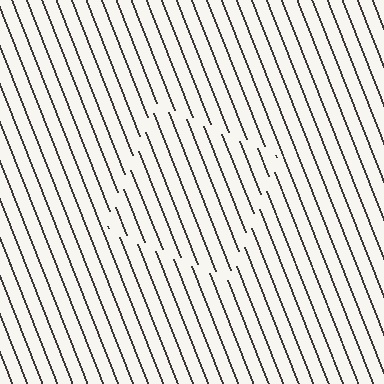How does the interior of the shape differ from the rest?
The interior of the shape contains the same grating, shifted by half a period — the contour is defined by the phase discontinuity where line-ends from the inner and outer gratings abut.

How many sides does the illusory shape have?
4 sides — the line-ends trace a square.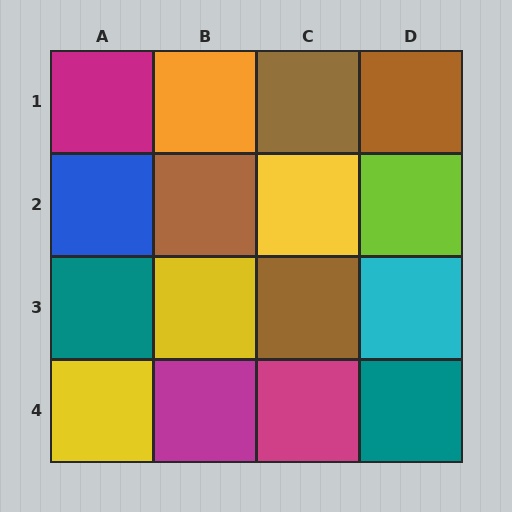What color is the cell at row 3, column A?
Teal.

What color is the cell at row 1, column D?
Brown.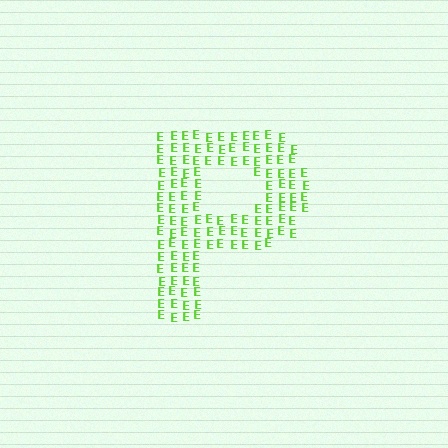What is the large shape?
The large shape is the letter P.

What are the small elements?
The small elements are letter E's.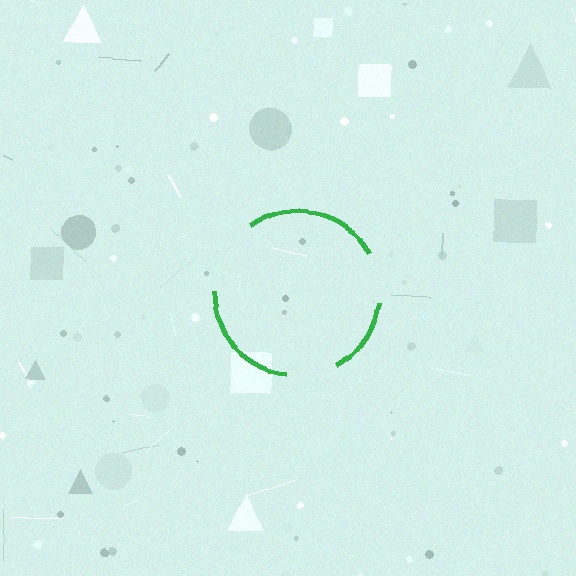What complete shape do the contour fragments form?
The contour fragments form a circle.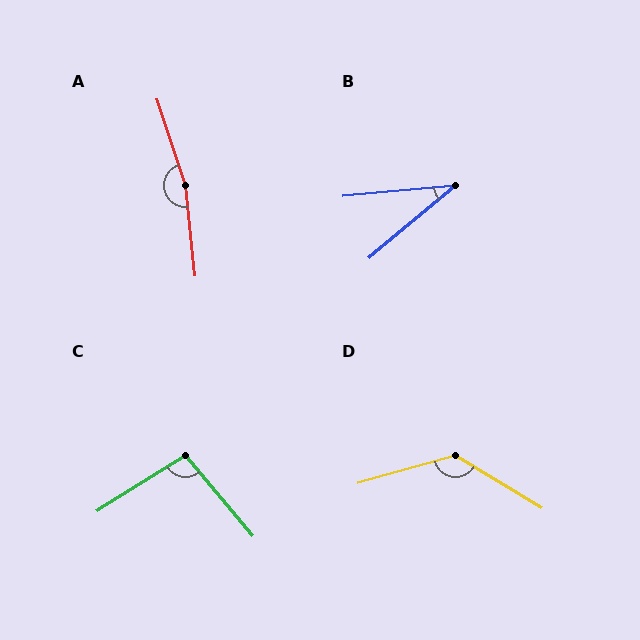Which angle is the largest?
A, at approximately 168 degrees.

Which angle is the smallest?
B, at approximately 35 degrees.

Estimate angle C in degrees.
Approximately 98 degrees.